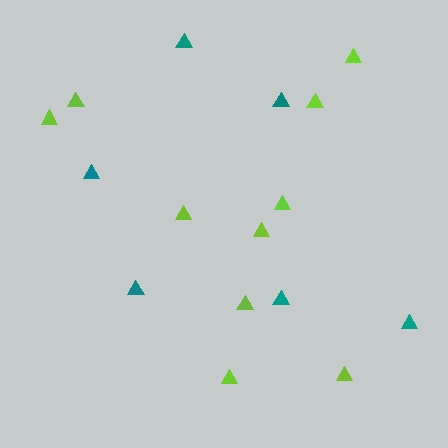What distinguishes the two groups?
There are 2 groups: one group of lime triangles (10) and one group of teal triangles (6).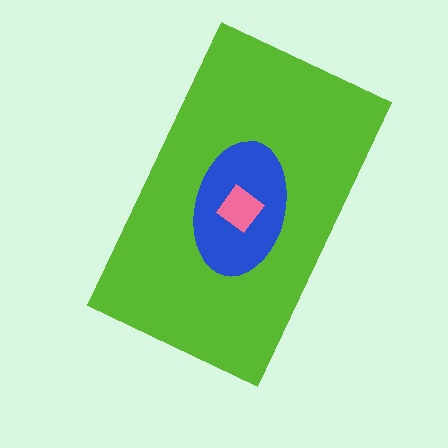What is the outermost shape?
The lime rectangle.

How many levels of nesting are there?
3.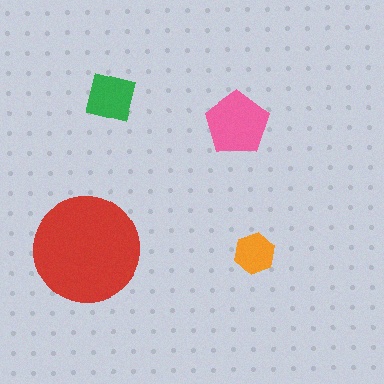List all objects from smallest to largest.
The orange hexagon, the green square, the pink pentagon, the red circle.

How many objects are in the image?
There are 4 objects in the image.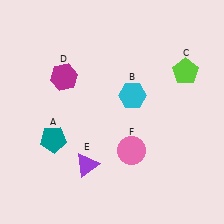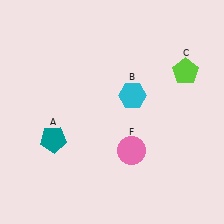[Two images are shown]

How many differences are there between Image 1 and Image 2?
There are 2 differences between the two images.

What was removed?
The magenta hexagon (D), the purple triangle (E) were removed in Image 2.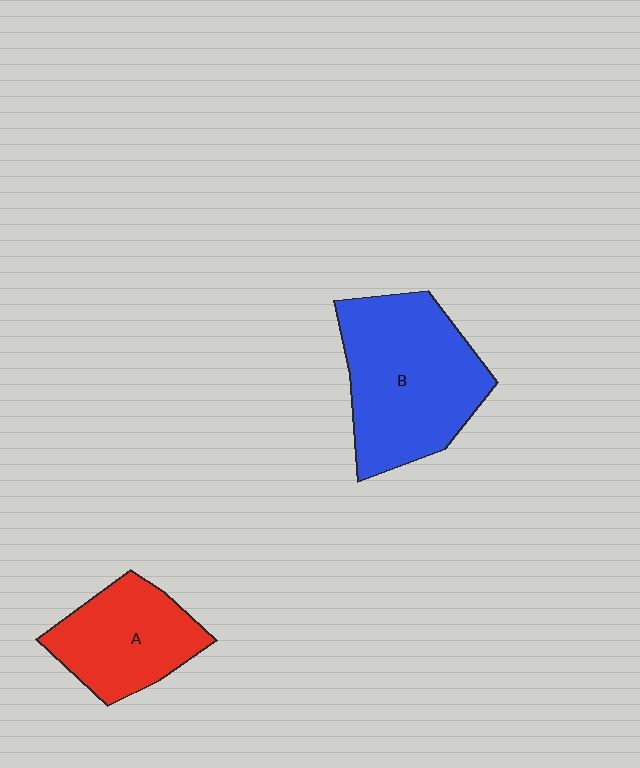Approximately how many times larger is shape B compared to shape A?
Approximately 1.6 times.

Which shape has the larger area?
Shape B (blue).